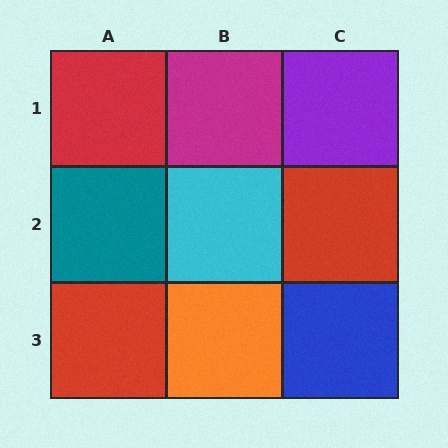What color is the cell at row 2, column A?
Teal.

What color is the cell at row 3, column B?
Orange.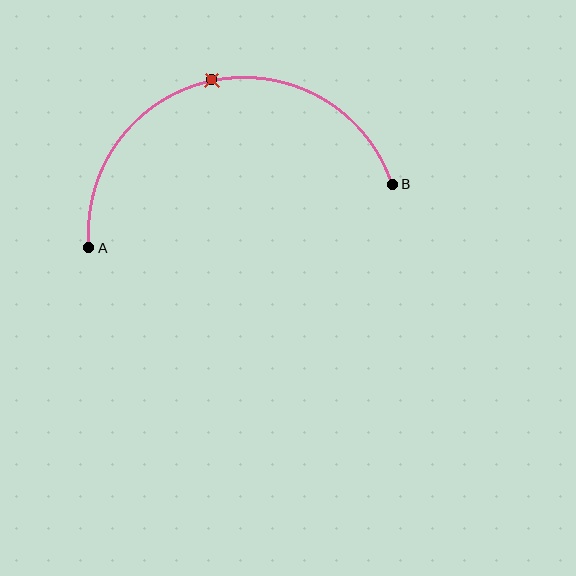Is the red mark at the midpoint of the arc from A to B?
Yes. The red mark lies on the arc at equal arc-length from both A and B — it is the arc midpoint.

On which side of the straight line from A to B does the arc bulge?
The arc bulges above the straight line connecting A and B.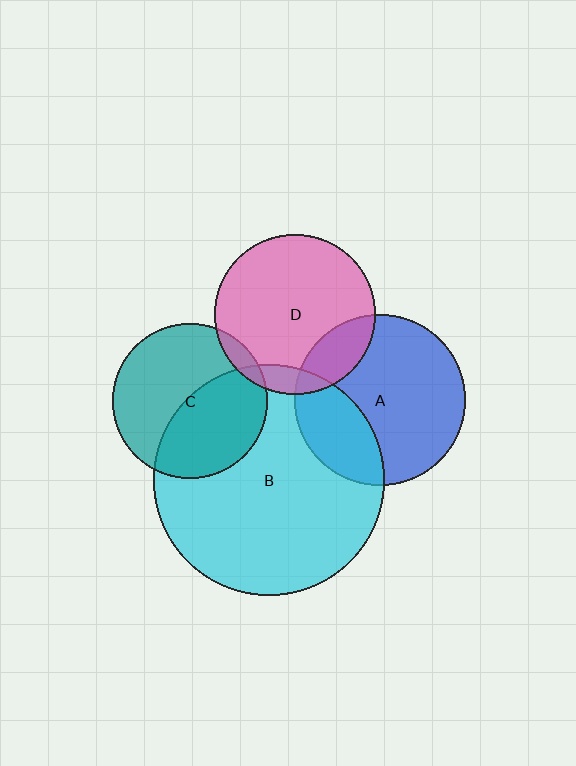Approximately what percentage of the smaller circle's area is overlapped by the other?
Approximately 5%.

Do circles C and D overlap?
Yes.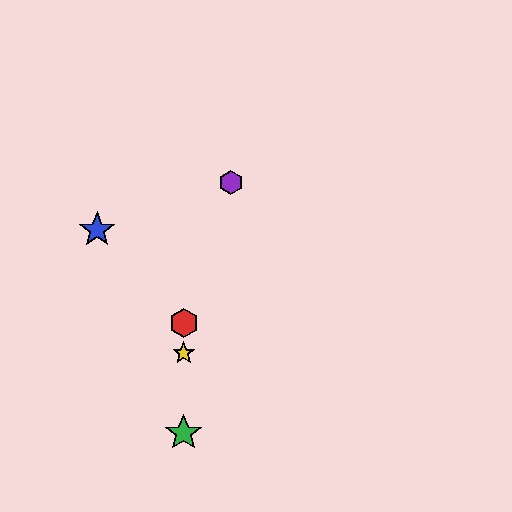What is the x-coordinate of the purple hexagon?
The purple hexagon is at x≈231.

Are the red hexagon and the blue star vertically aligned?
No, the red hexagon is at x≈184 and the blue star is at x≈97.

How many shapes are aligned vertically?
3 shapes (the red hexagon, the green star, the yellow star) are aligned vertically.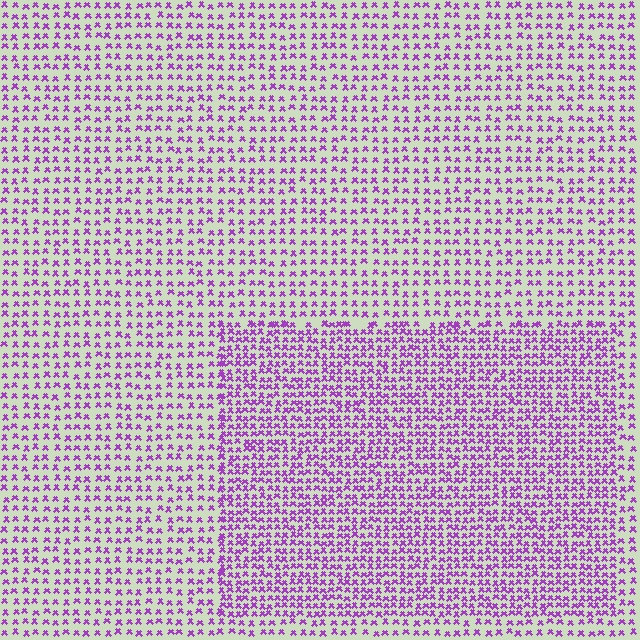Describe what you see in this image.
The image contains small purple elements arranged at two different densities. A rectangle-shaped region is visible where the elements are more densely packed than the surrounding area.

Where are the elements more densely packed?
The elements are more densely packed inside the rectangle boundary.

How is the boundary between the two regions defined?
The boundary is defined by a change in element density (approximately 1.7x ratio). All elements are the same color, size, and shape.